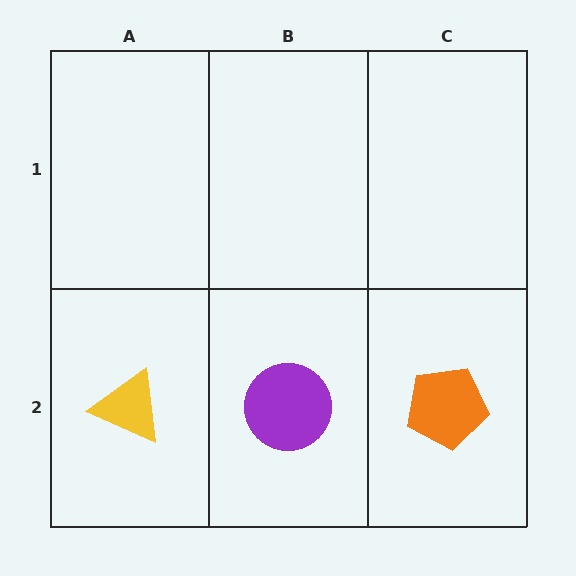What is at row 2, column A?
A yellow triangle.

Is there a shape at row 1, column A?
No, that cell is empty.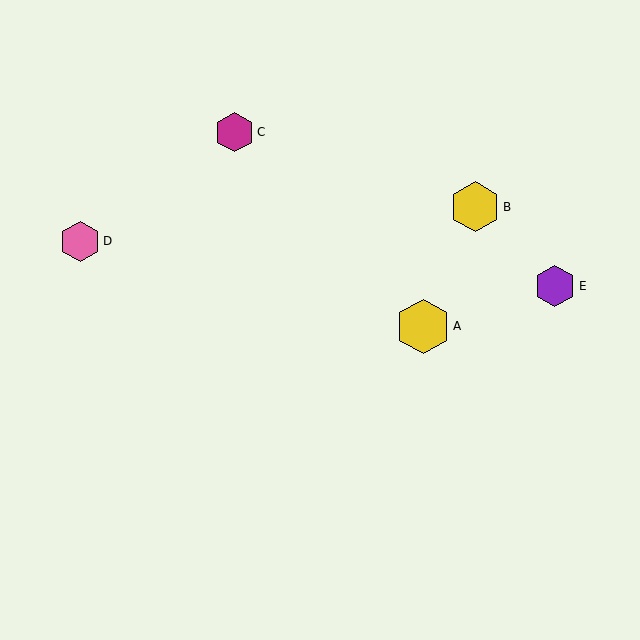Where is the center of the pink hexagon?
The center of the pink hexagon is at (80, 241).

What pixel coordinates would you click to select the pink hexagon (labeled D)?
Click at (80, 241) to select the pink hexagon D.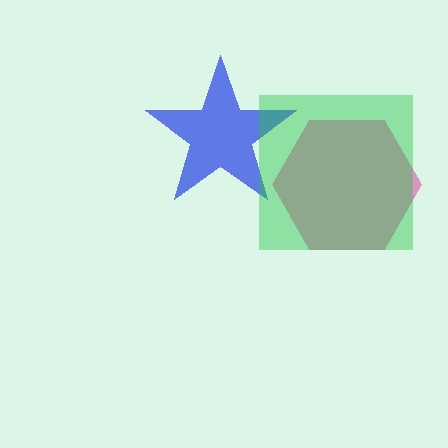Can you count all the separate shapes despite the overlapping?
Yes, there are 3 separate shapes.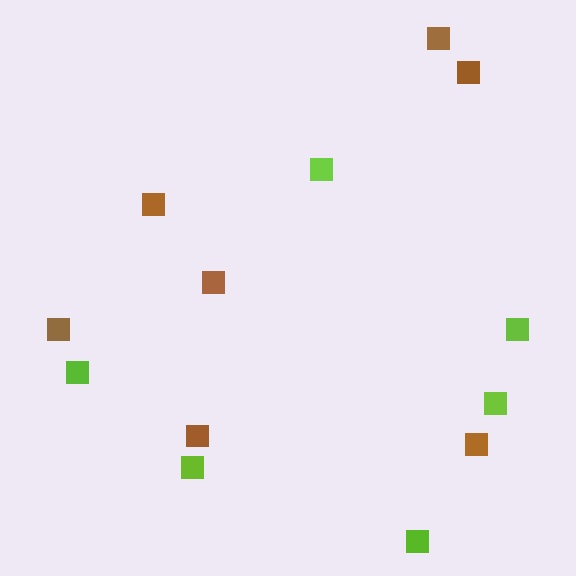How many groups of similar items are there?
There are 2 groups: one group of brown squares (7) and one group of lime squares (6).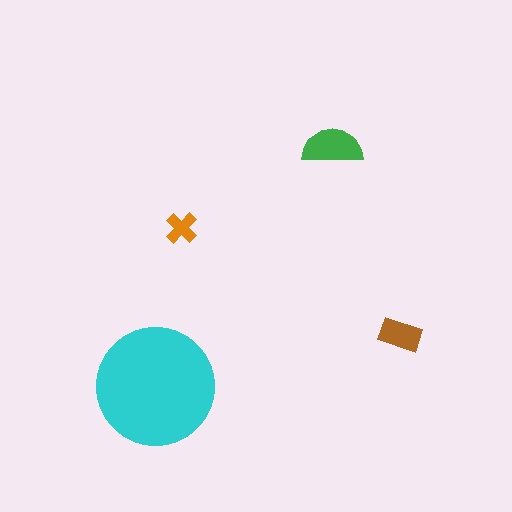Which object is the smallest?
The orange cross.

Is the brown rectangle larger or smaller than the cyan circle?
Smaller.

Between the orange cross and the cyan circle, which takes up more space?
The cyan circle.